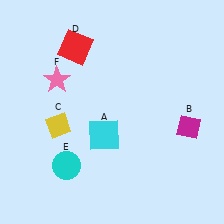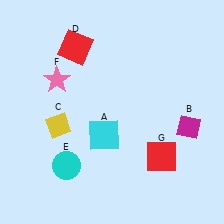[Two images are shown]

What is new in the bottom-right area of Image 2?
A red square (G) was added in the bottom-right area of Image 2.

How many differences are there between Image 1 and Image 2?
There is 1 difference between the two images.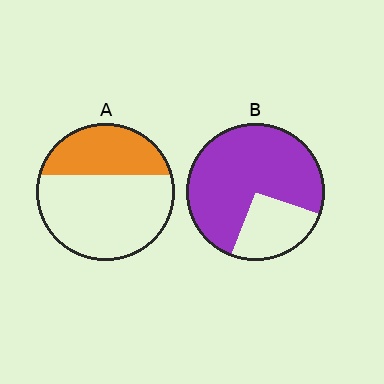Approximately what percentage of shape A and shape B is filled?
A is approximately 35% and B is approximately 75%.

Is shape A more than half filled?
No.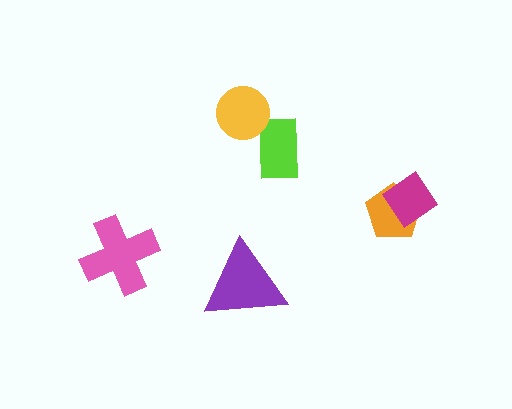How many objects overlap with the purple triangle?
0 objects overlap with the purple triangle.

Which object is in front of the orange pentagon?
The magenta diamond is in front of the orange pentagon.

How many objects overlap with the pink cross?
0 objects overlap with the pink cross.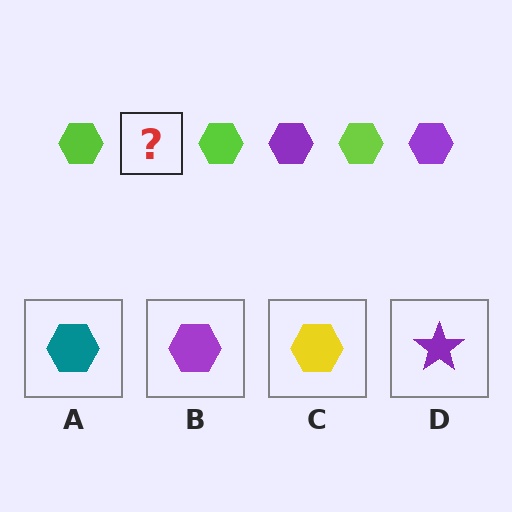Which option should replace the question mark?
Option B.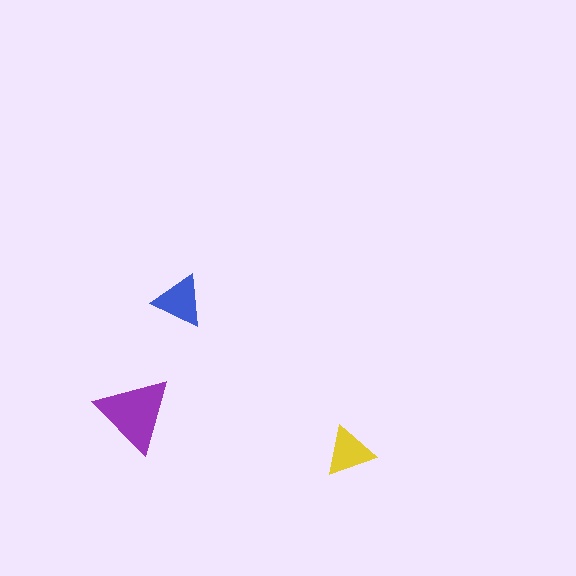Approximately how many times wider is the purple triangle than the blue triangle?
About 1.5 times wider.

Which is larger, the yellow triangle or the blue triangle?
The blue one.